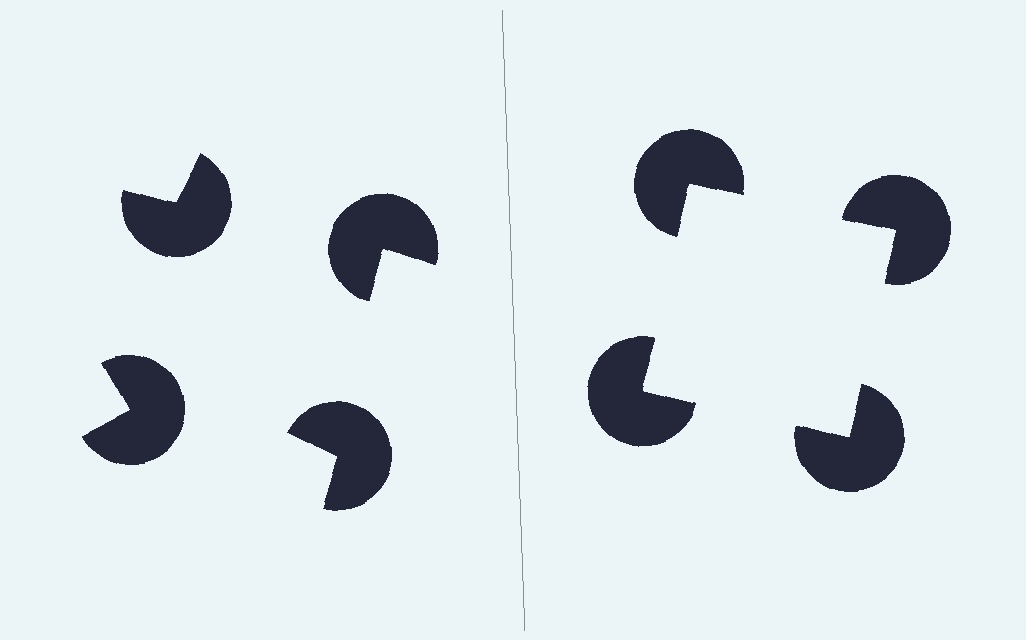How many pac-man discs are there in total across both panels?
8 — 4 on each side.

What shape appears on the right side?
An illusory square.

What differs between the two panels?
The pac-man discs are positioned identically on both sides; only the wedge orientations differ. On the right they align to a square; on the left they are misaligned.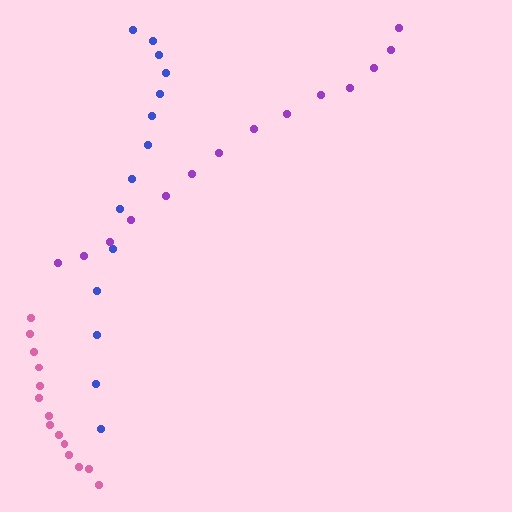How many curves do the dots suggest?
There are 3 distinct paths.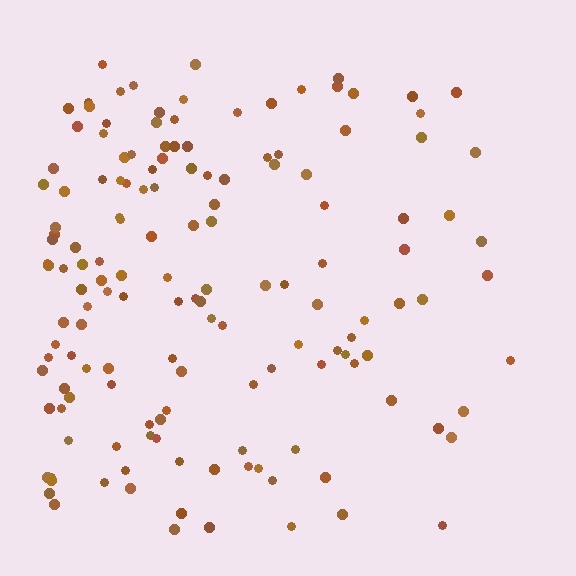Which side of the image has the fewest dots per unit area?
The right.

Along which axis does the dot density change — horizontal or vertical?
Horizontal.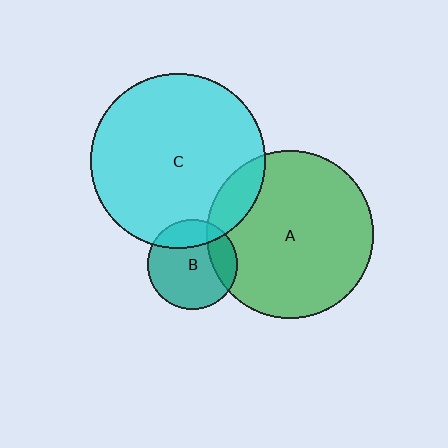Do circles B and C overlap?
Yes.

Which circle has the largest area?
Circle C (cyan).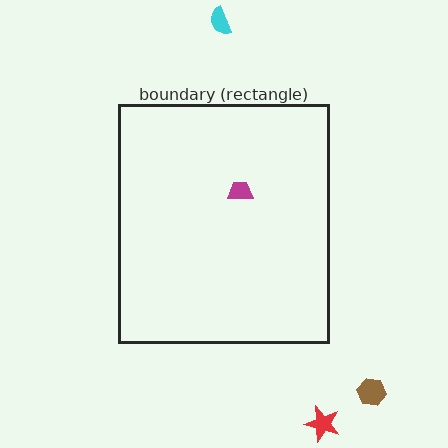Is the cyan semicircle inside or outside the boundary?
Outside.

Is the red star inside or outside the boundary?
Outside.